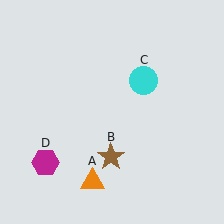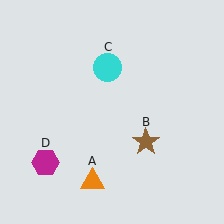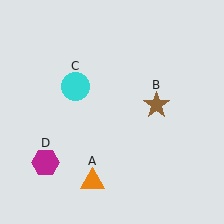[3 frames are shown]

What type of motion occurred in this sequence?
The brown star (object B), cyan circle (object C) rotated counterclockwise around the center of the scene.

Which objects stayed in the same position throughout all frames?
Orange triangle (object A) and magenta hexagon (object D) remained stationary.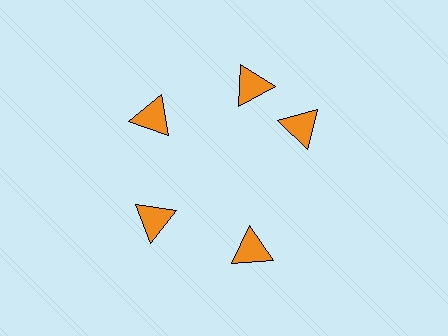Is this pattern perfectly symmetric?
No. The 5 orange triangles are arranged in a ring, but one element near the 3 o'clock position is rotated out of alignment along the ring, breaking the 5-fold rotational symmetry.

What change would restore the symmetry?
The symmetry would be restored by rotating it back into even spacing with its neighbors so that all 5 triangles sit at equal angles and equal distance from the center.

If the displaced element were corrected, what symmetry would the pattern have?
It would have 5-fold rotational symmetry — the pattern would map onto itself every 72 degrees.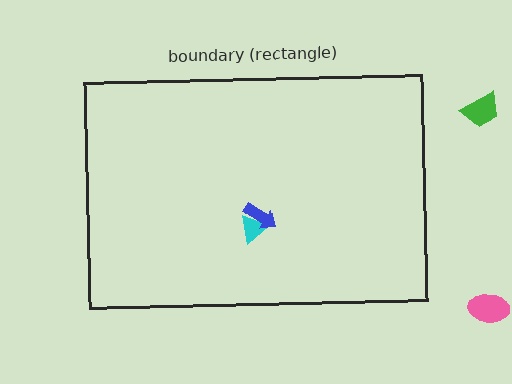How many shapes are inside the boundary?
2 inside, 2 outside.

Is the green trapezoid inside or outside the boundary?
Outside.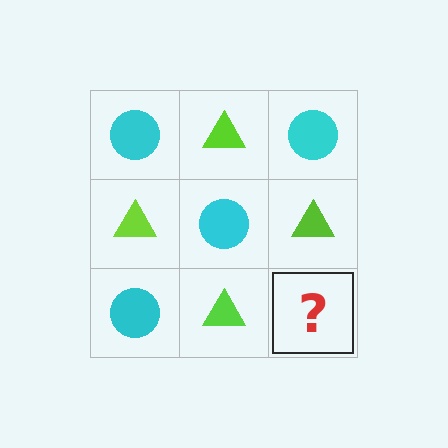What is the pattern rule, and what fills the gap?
The rule is that it alternates cyan circle and lime triangle in a checkerboard pattern. The gap should be filled with a cyan circle.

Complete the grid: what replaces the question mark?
The question mark should be replaced with a cyan circle.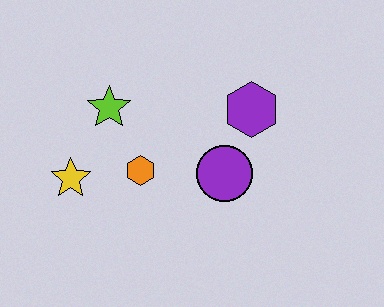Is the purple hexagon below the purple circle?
No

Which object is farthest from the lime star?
The purple hexagon is farthest from the lime star.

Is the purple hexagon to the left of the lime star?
No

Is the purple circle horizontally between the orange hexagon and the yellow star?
No